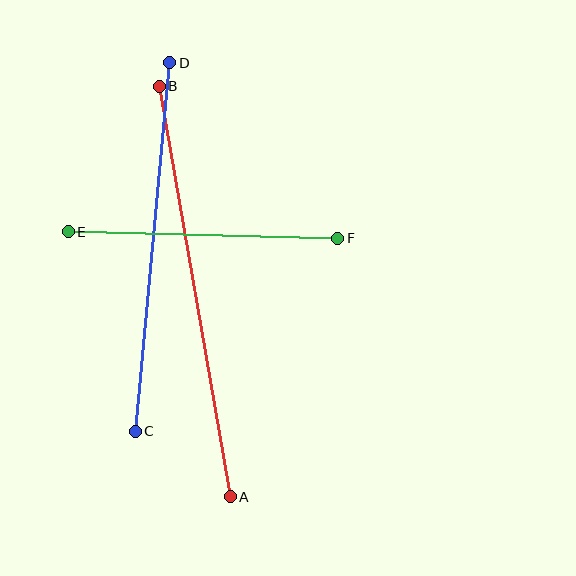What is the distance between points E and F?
The distance is approximately 270 pixels.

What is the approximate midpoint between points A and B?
The midpoint is at approximately (195, 292) pixels.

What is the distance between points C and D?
The distance is approximately 370 pixels.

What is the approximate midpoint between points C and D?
The midpoint is at approximately (152, 247) pixels.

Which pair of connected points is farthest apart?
Points A and B are farthest apart.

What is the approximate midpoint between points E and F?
The midpoint is at approximately (203, 235) pixels.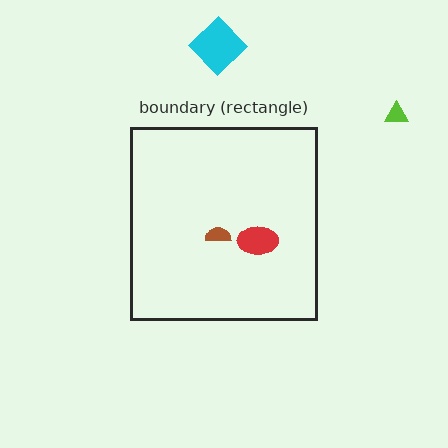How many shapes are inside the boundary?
2 inside, 2 outside.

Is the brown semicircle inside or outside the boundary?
Inside.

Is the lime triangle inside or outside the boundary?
Outside.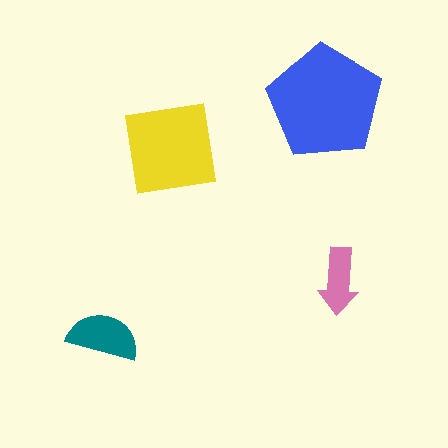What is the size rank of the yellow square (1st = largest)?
2nd.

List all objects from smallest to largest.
The pink arrow, the teal semicircle, the yellow square, the blue pentagon.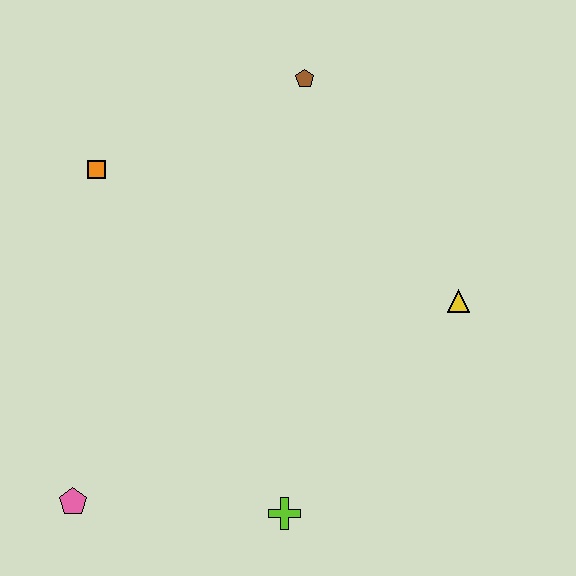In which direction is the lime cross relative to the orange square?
The lime cross is below the orange square.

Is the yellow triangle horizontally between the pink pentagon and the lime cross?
No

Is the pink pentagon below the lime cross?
No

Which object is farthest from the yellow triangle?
The pink pentagon is farthest from the yellow triangle.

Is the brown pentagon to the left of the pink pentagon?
No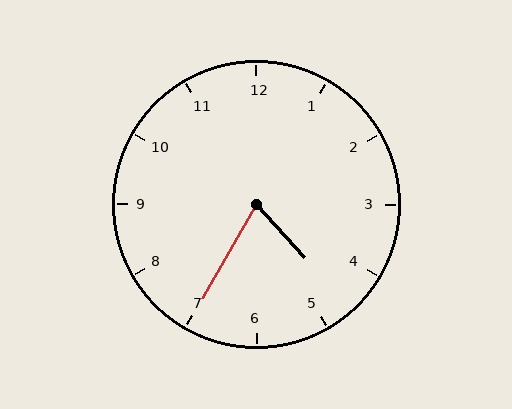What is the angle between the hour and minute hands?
Approximately 72 degrees.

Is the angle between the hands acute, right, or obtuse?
It is acute.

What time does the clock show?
4:35.